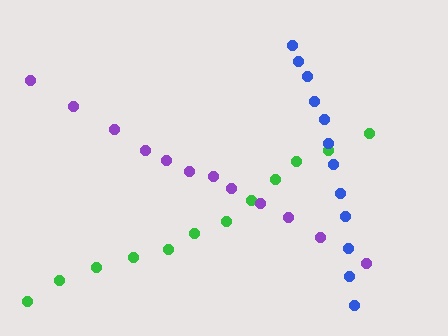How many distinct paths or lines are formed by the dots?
There are 3 distinct paths.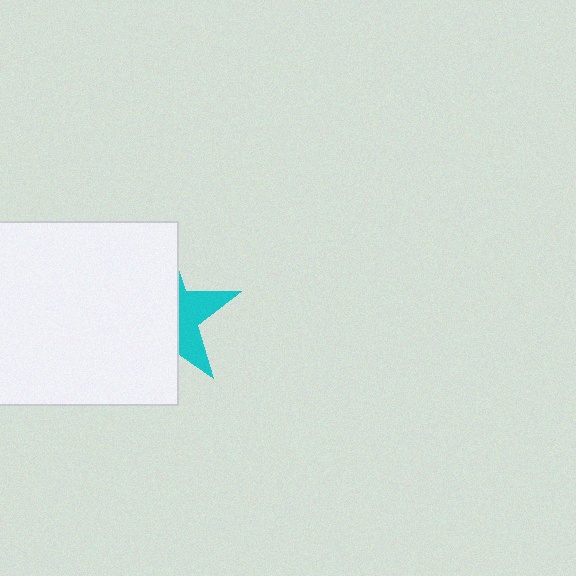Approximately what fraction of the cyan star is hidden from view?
Roughly 66% of the cyan star is hidden behind the white square.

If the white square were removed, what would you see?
You would see the complete cyan star.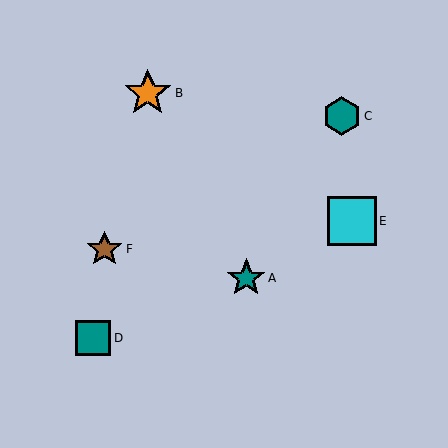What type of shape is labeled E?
Shape E is a cyan square.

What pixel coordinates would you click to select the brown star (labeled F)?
Click at (105, 249) to select the brown star F.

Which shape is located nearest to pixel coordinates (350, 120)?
The teal hexagon (labeled C) at (342, 116) is nearest to that location.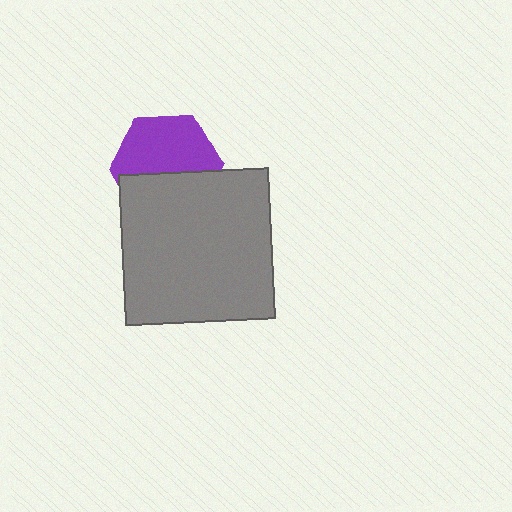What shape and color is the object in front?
The object in front is a gray square.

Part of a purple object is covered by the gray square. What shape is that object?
It is a hexagon.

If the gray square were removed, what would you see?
You would see the complete purple hexagon.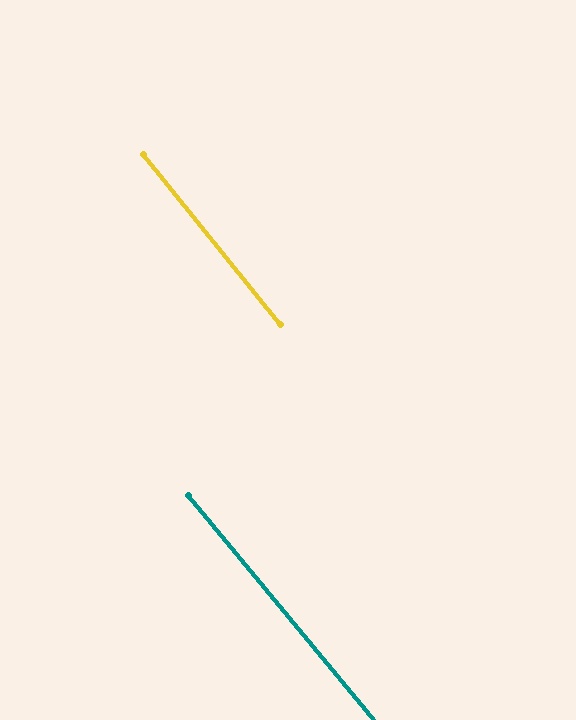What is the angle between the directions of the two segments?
Approximately 1 degree.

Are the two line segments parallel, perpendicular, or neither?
Parallel — their directions differ by only 0.8°.